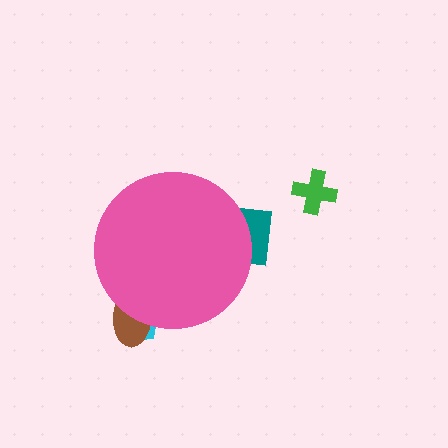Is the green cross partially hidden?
No, the green cross is fully visible.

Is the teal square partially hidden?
Yes, the teal square is partially hidden behind the pink circle.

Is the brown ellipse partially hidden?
Yes, the brown ellipse is partially hidden behind the pink circle.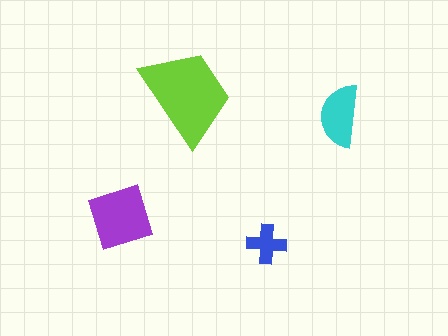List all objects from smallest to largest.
The blue cross, the cyan semicircle, the purple square, the lime trapezoid.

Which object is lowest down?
The blue cross is bottommost.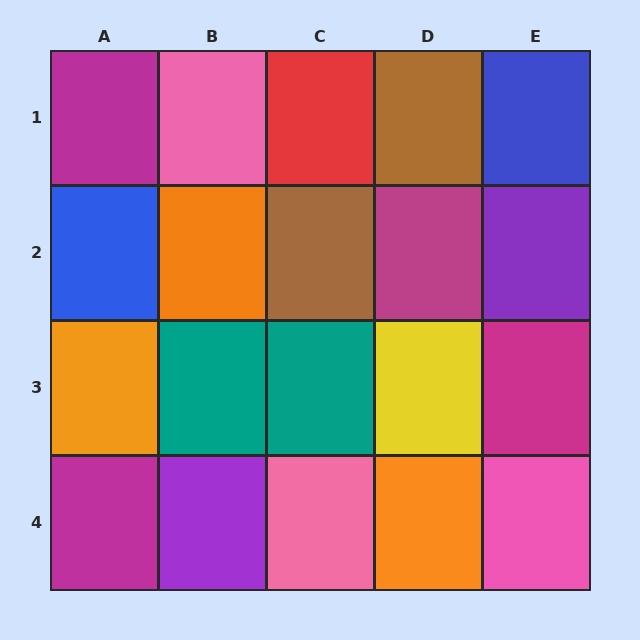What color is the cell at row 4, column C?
Pink.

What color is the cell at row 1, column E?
Blue.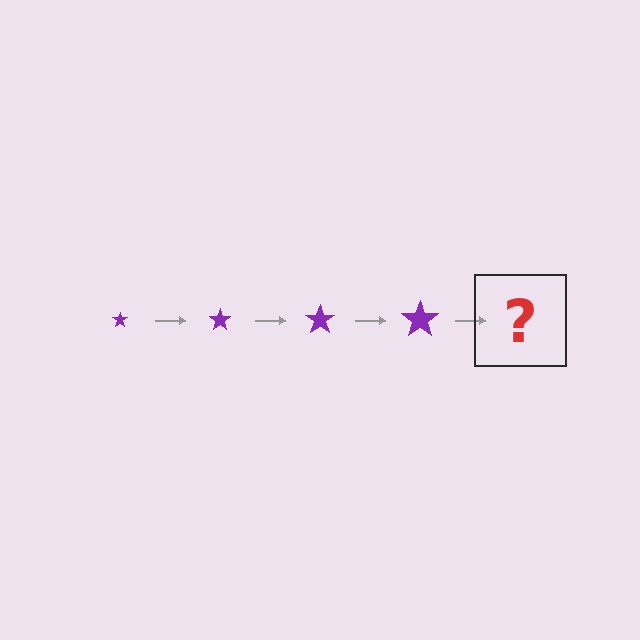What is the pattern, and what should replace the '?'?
The pattern is that the star gets progressively larger each step. The '?' should be a purple star, larger than the previous one.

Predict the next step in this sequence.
The next step is a purple star, larger than the previous one.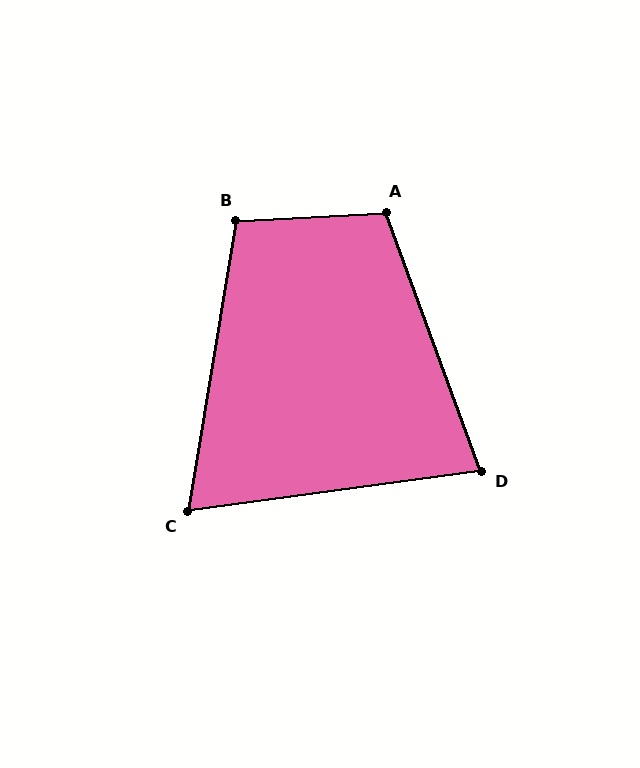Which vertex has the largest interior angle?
A, at approximately 107 degrees.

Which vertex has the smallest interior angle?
C, at approximately 73 degrees.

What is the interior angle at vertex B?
Approximately 102 degrees (obtuse).